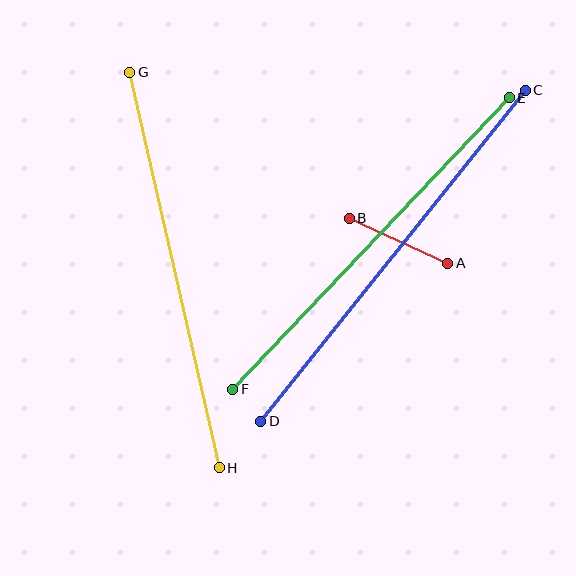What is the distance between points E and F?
The distance is approximately 402 pixels.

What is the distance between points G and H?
The distance is approximately 405 pixels.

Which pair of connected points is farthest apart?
Points C and D are farthest apart.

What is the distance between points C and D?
The distance is approximately 424 pixels.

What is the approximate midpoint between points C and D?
The midpoint is at approximately (393, 256) pixels.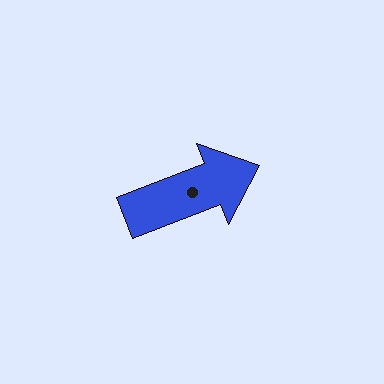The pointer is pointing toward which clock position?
Roughly 2 o'clock.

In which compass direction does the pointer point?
East.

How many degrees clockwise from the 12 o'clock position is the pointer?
Approximately 69 degrees.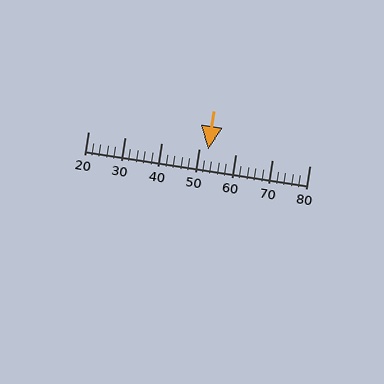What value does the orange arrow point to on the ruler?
The orange arrow points to approximately 53.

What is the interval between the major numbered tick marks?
The major tick marks are spaced 10 units apart.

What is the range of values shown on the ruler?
The ruler shows values from 20 to 80.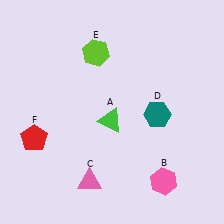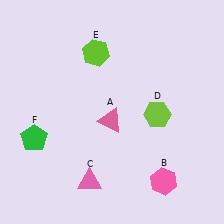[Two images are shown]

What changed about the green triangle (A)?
In Image 1, A is green. In Image 2, it changed to pink.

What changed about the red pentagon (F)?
In Image 1, F is red. In Image 2, it changed to green.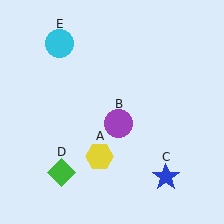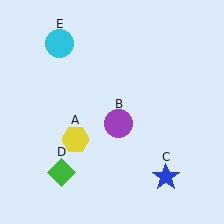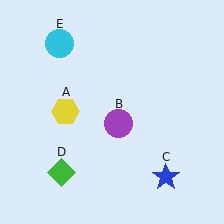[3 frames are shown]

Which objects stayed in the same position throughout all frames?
Purple circle (object B) and blue star (object C) and green diamond (object D) and cyan circle (object E) remained stationary.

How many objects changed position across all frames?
1 object changed position: yellow hexagon (object A).